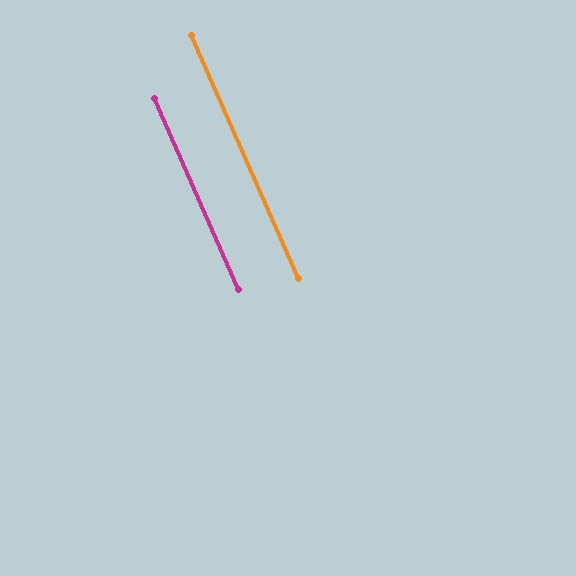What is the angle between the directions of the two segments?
Approximately 0 degrees.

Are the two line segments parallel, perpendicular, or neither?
Parallel — their directions differ by only 0.0°.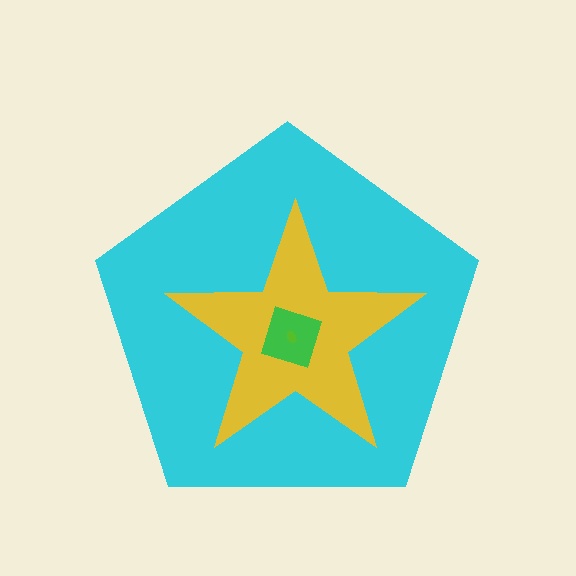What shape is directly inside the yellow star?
The green square.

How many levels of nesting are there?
4.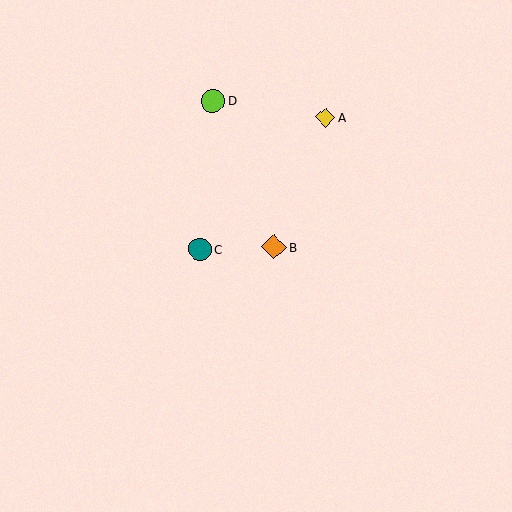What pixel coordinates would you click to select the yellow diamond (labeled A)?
Click at (325, 117) to select the yellow diamond A.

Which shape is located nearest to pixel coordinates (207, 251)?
The teal circle (labeled C) at (200, 249) is nearest to that location.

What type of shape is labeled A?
Shape A is a yellow diamond.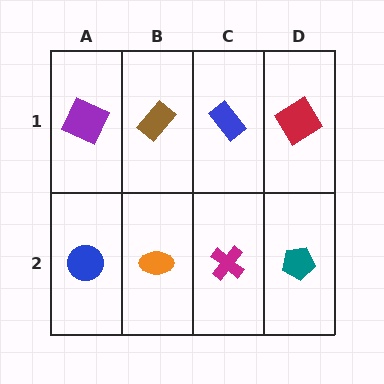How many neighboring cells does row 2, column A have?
2.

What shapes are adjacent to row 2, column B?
A brown rectangle (row 1, column B), a blue circle (row 2, column A), a magenta cross (row 2, column C).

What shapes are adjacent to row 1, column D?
A teal pentagon (row 2, column D), a blue rectangle (row 1, column C).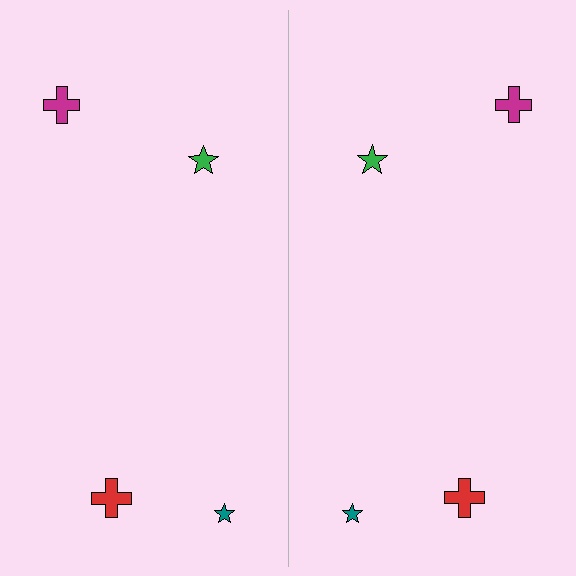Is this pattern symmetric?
Yes, this pattern has bilateral (reflection) symmetry.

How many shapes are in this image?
There are 8 shapes in this image.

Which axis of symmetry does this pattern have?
The pattern has a vertical axis of symmetry running through the center of the image.